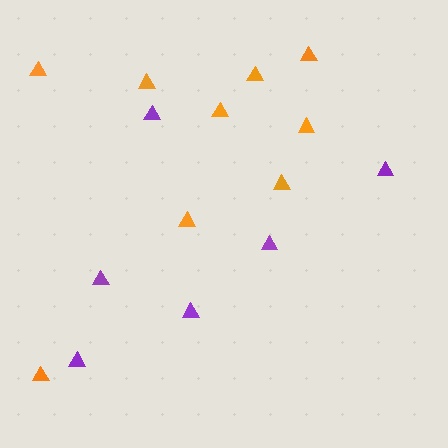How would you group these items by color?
There are 2 groups: one group of orange triangles (9) and one group of purple triangles (6).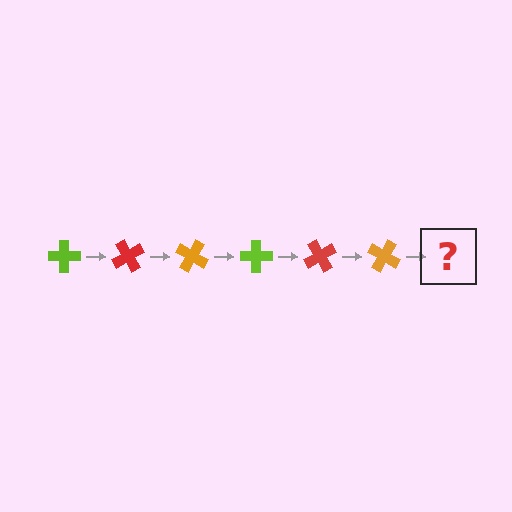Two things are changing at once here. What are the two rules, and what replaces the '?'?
The two rules are that it rotates 60 degrees each step and the color cycles through lime, red, and orange. The '?' should be a lime cross, rotated 360 degrees from the start.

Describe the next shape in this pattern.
It should be a lime cross, rotated 360 degrees from the start.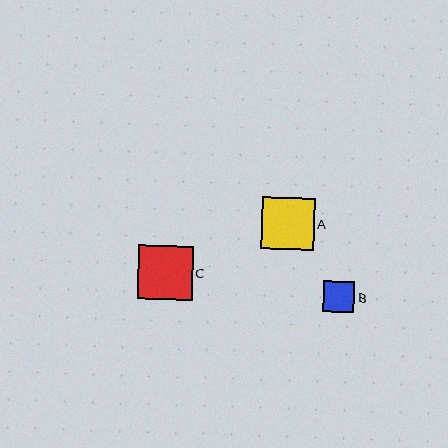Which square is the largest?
Square C is the largest with a size of approximately 54 pixels.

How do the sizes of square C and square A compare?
Square C and square A are approximately the same size.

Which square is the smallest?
Square B is the smallest with a size of approximately 31 pixels.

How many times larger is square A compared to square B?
Square A is approximately 1.7 times the size of square B.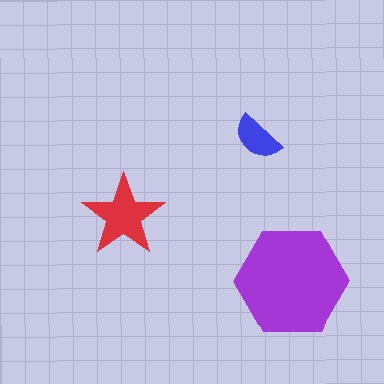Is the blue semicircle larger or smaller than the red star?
Smaller.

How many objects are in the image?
There are 3 objects in the image.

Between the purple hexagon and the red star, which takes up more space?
The purple hexagon.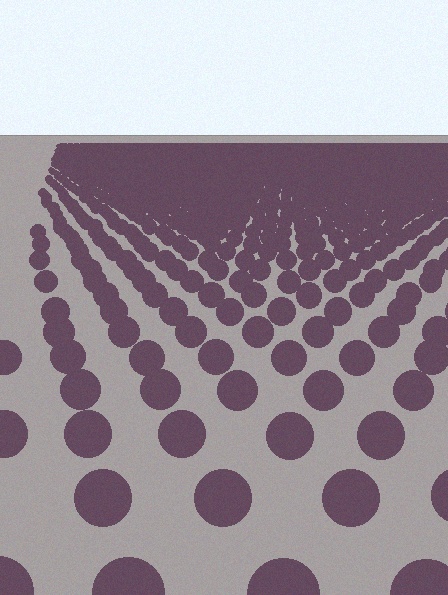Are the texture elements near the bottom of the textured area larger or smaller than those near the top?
Larger. Near the bottom, elements are closer to the viewer and appear at a bigger on-screen size.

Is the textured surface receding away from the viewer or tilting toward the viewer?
The surface is receding away from the viewer. Texture elements get smaller and denser toward the top.